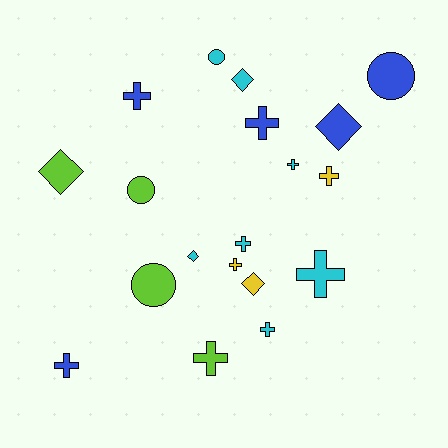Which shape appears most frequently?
Cross, with 10 objects.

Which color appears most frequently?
Cyan, with 7 objects.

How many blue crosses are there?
There are 3 blue crosses.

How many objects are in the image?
There are 19 objects.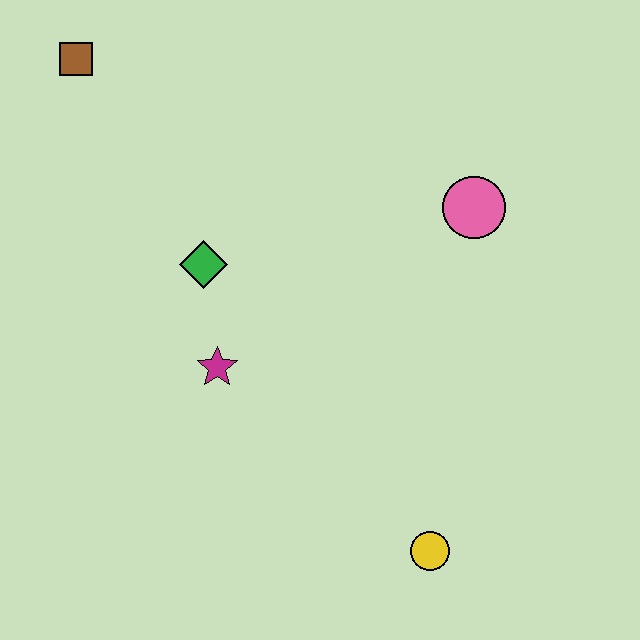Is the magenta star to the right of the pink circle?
No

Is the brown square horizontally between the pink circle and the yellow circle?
No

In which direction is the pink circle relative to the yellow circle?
The pink circle is above the yellow circle.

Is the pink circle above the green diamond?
Yes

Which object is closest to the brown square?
The green diamond is closest to the brown square.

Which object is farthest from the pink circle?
The brown square is farthest from the pink circle.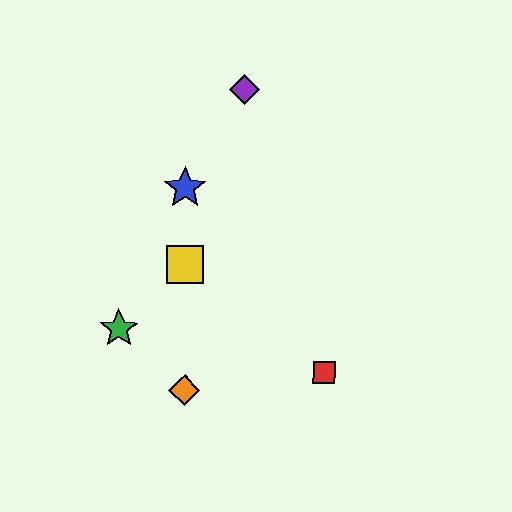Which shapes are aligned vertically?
The blue star, the yellow square, the orange diamond are aligned vertically.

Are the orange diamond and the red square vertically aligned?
No, the orange diamond is at x≈184 and the red square is at x≈324.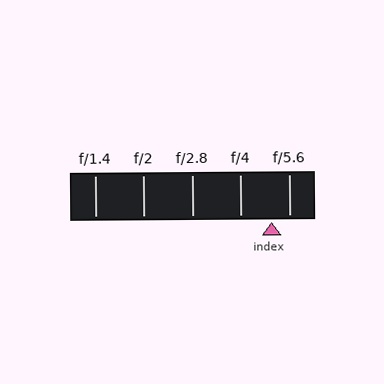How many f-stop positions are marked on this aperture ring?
There are 5 f-stop positions marked.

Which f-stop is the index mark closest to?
The index mark is closest to f/5.6.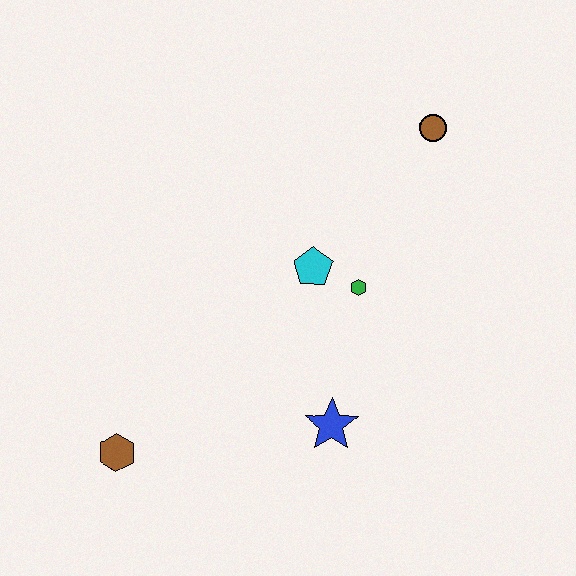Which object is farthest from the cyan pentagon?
The brown hexagon is farthest from the cyan pentagon.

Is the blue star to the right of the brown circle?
No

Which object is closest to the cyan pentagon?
The green hexagon is closest to the cyan pentagon.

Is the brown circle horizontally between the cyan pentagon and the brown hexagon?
No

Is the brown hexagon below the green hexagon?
Yes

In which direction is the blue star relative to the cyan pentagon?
The blue star is below the cyan pentagon.